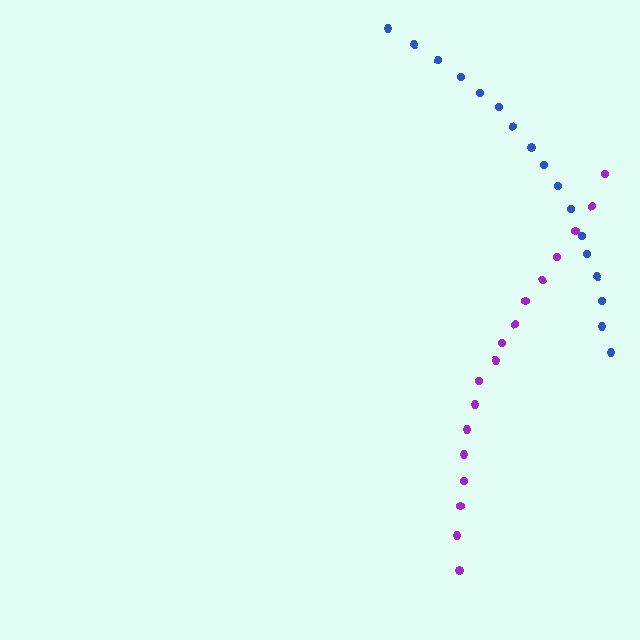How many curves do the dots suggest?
There are 2 distinct paths.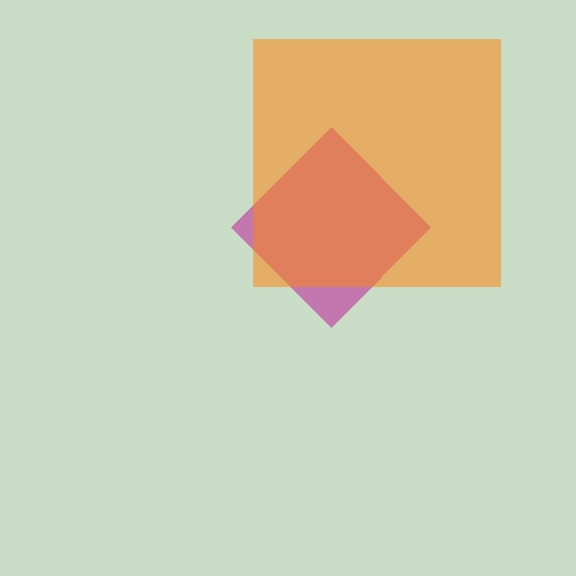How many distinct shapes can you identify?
There are 2 distinct shapes: a magenta diamond, an orange square.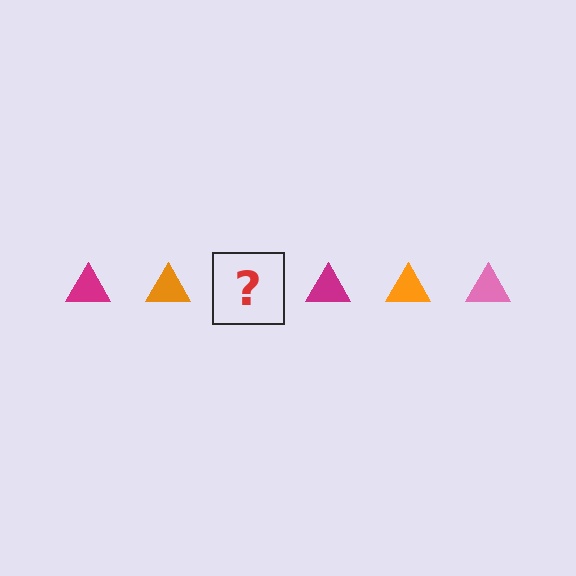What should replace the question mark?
The question mark should be replaced with a pink triangle.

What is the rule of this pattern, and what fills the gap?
The rule is that the pattern cycles through magenta, orange, pink triangles. The gap should be filled with a pink triangle.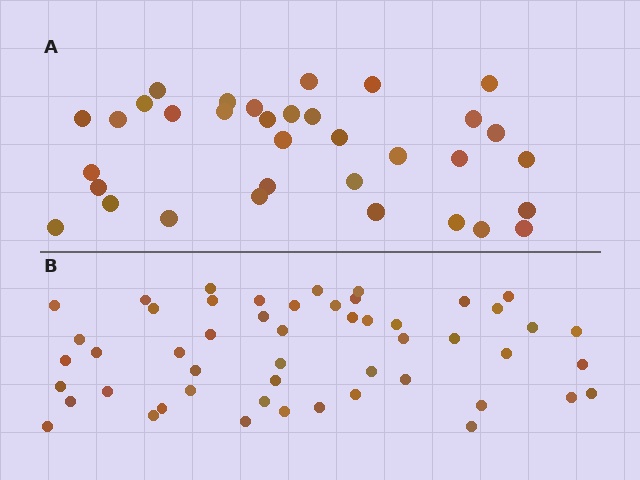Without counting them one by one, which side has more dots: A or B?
Region B (the bottom region) has more dots.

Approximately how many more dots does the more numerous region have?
Region B has approximately 15 more dots than region A.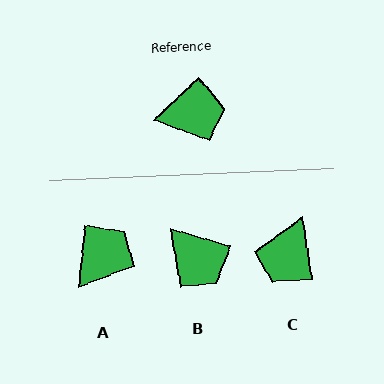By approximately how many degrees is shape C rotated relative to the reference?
Approximately 125 degrees clockwise.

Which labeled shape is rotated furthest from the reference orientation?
C, about 125 degrees away.